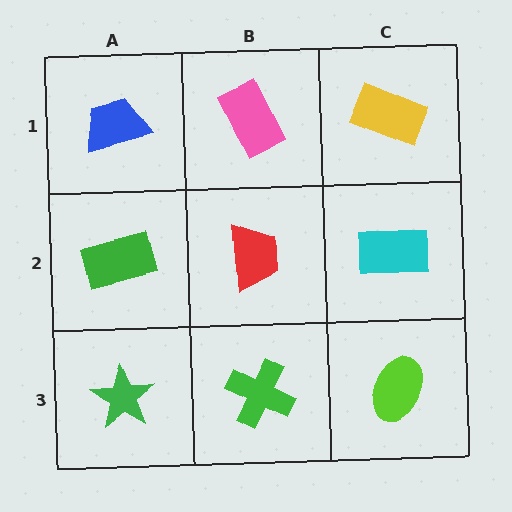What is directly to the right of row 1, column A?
A pink rectangle.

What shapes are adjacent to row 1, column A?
A green rectangle (row 2, column A), a pink rectangle (row 1, column B).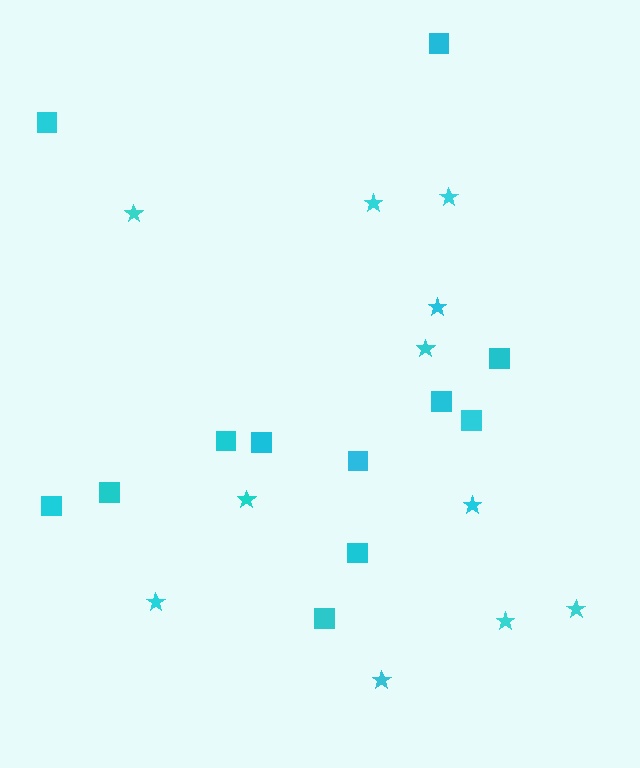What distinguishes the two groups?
There are 2 groups: one group of stars (11) and one group of squares (12).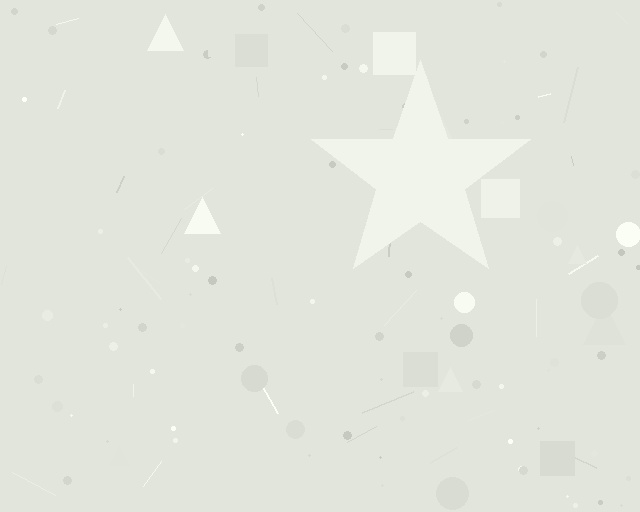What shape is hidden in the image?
A star is hidden in the image.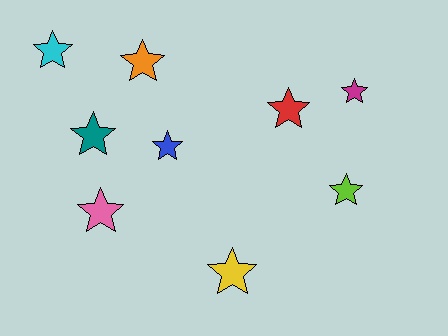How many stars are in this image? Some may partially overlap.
There are 9 stars.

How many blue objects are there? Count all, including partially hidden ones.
There is 1 blue object.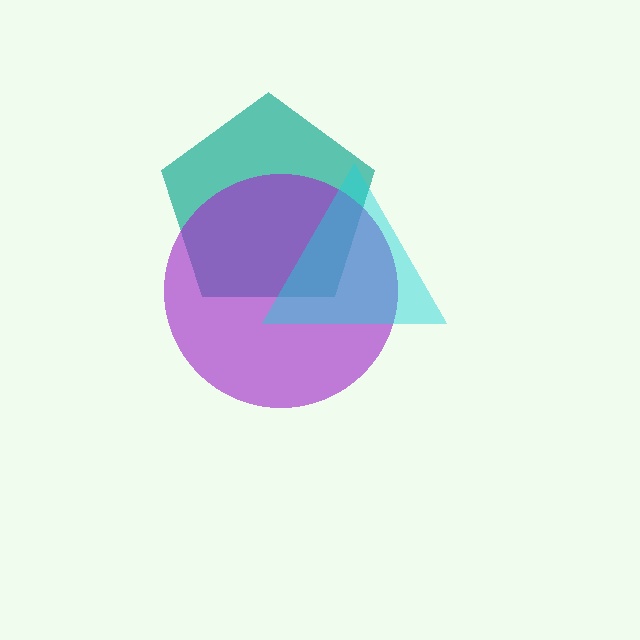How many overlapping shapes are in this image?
There are 3 overlapping shapes in the image.